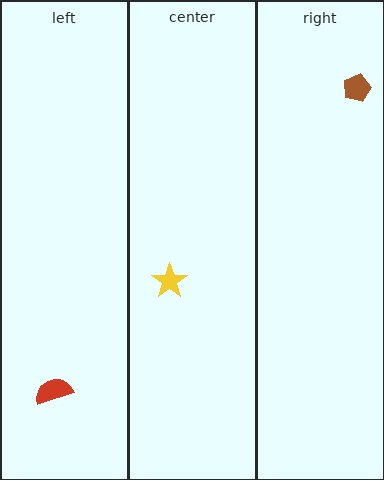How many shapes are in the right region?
1.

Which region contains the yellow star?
The center region.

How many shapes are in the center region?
1.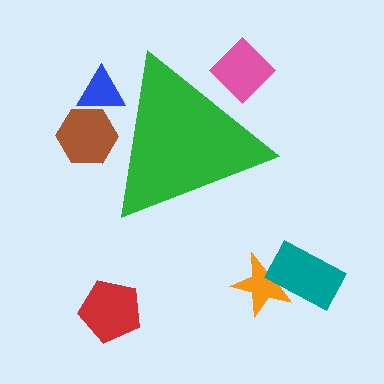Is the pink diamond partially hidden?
Yes, the pink diamond is partially hidden behind the green triangle.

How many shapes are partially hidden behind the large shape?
3 shapes are partially hidden.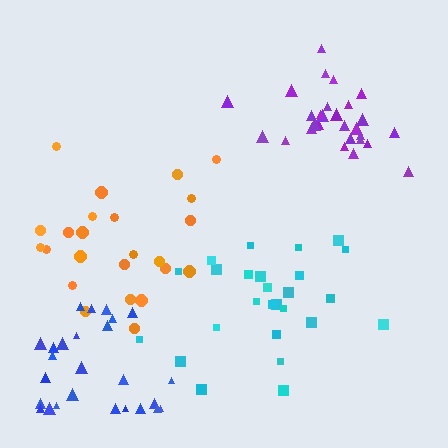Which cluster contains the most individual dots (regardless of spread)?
Purple (28).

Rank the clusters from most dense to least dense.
purple, cyan, blue, orange.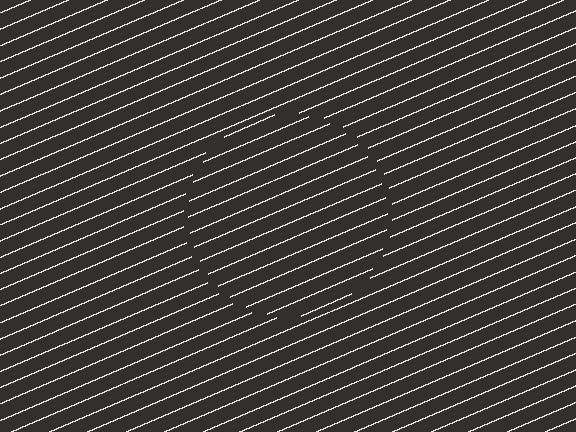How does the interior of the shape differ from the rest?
The interior of the shape contains the same grating, shifted by half a period — the contour is defined by the phase discontinuity where line-ends from the inner and outer gratings abut.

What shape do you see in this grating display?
An illusory circle. The interior of the shape contains the same grating, shifted by half a period — the contour is defined by the phase discontinuity where line-ends from the inner and outer gratings abut.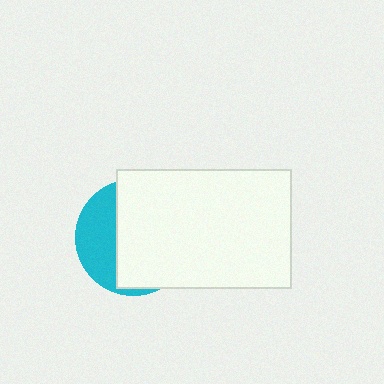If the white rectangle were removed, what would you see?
You would see the complete cyan circle.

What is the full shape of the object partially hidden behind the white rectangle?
The partially hidden object is a cyan circle.